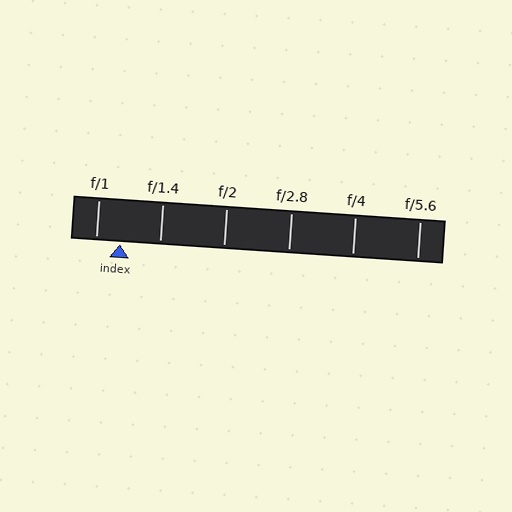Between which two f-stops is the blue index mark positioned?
The index mark is between f/1 and f/1.4.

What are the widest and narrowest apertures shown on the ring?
The widest aperture shown is f/1 and the narrowest is f/5.6.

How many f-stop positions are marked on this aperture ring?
There are 6 f-stop positions marked.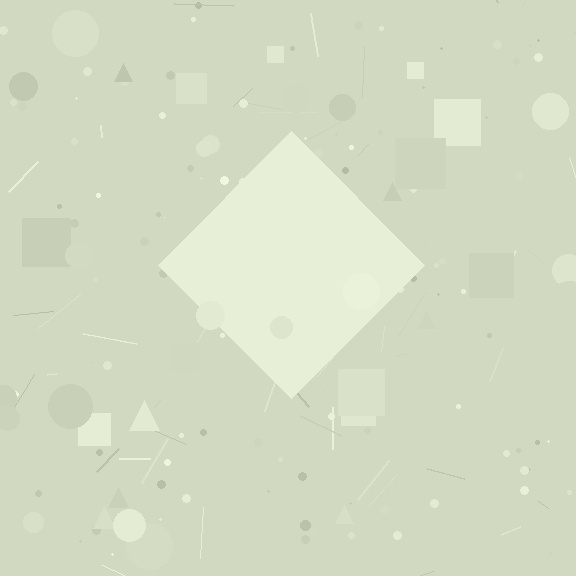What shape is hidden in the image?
A diamond is hidden in the image.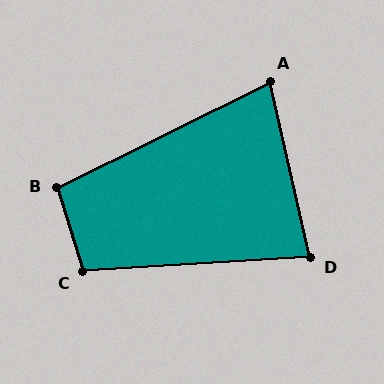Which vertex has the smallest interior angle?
A, at approximately 76 degrees.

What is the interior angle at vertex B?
Approximately 99 degrees (obtuse).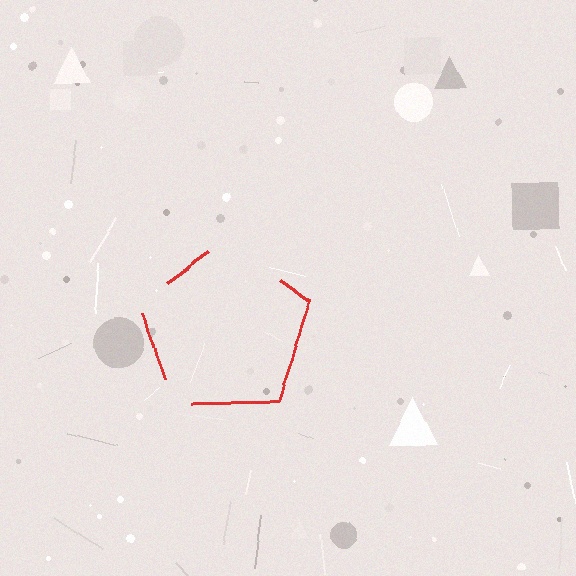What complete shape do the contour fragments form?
The contour fragments form a pentagon.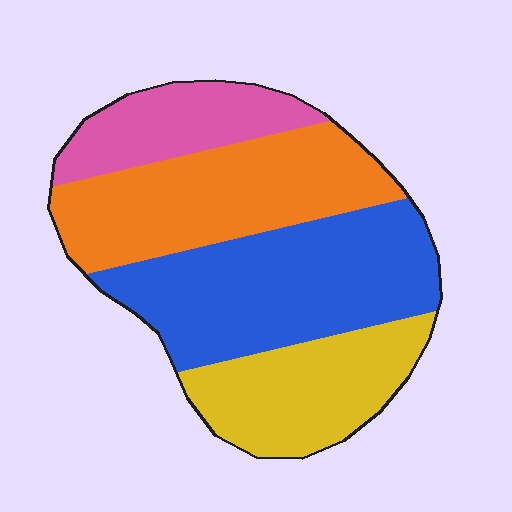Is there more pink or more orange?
Orange.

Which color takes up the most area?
Blue, at roughly 35%.